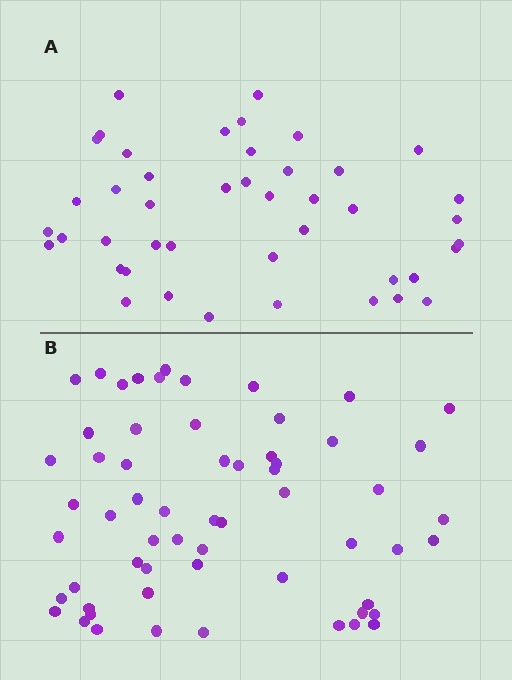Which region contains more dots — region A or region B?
Region B (the bottom region) has more dots.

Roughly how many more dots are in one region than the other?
Region B has approximately 15 more dots than region A.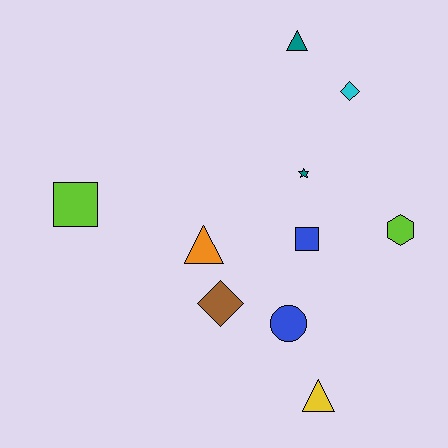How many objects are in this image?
There are 10 objects.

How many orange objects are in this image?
There is 1 orange object.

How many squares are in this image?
There are 2 squares.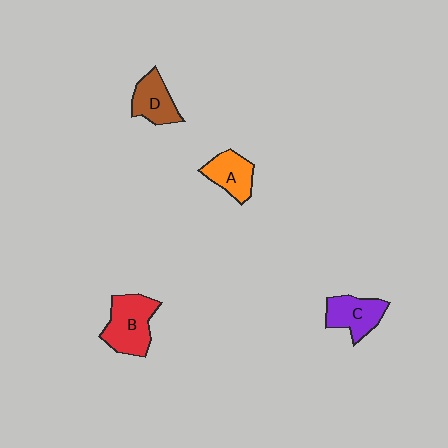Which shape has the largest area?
Shape B (red).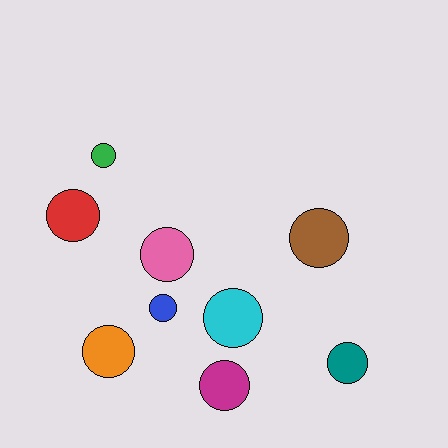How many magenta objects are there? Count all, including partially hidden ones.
There is 1 magenta object.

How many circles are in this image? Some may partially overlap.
There are 9 circles.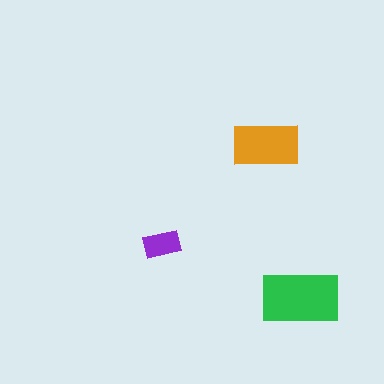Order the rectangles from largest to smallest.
the green one, the orange one, the purple one.